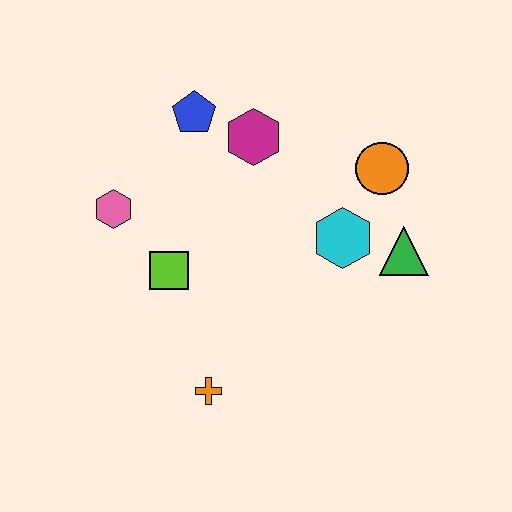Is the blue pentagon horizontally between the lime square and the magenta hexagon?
Yes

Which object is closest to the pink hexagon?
The lime square is closest to the pink hexagon.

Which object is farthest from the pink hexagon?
The green triangle is farthest from the pink hexagon.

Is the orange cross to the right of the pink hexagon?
Yes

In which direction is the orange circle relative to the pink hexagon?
The orange circle is to the right of the pink hexagon.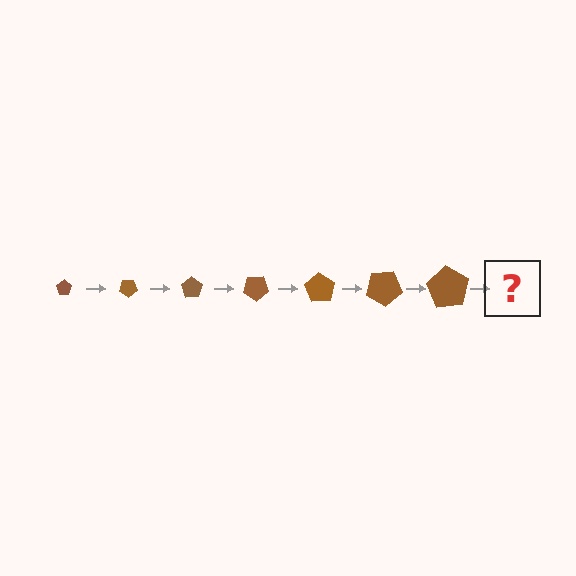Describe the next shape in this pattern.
It should be a pentagon, larger than the previous one and rotated 245 degrees from the start.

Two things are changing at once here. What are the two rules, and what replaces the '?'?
The two rules are that the pentagon grows larger each step and it rotates 35 degrees each step. The '?' should be a pentagon, larger than the previous one and rotated 245 degrees from the start.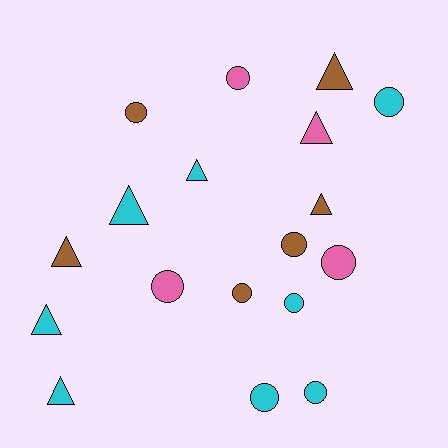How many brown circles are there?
There are 3 brown circles.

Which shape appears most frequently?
Circle, with 10 objects.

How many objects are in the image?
There are 18 objects.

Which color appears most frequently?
Cyan, with 8 objects.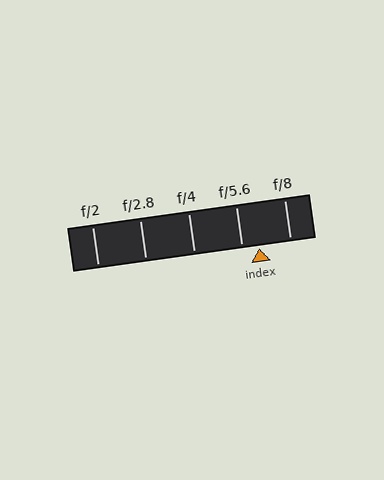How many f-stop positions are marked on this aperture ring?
There are 5 f-stop positions marked.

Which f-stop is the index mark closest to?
The index mark is closest to f/5.6.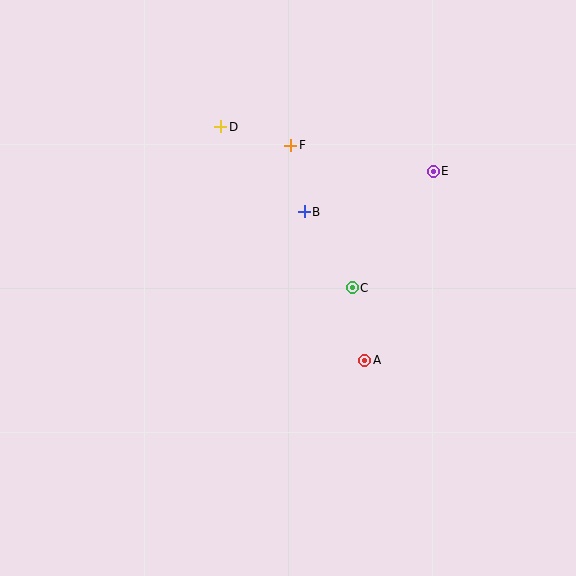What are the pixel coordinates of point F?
Point F is at (291, 145).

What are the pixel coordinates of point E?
Point E is at (433, 171).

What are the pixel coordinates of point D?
Point D is at (221, 127).